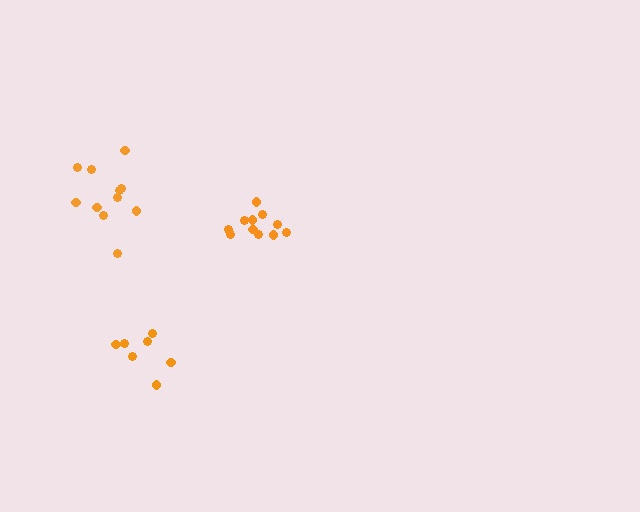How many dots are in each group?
Group 1: 7 dots, Group 2: 11 dots, Group 3: 11 dots (29 total).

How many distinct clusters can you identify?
There are 3 distinct clusters.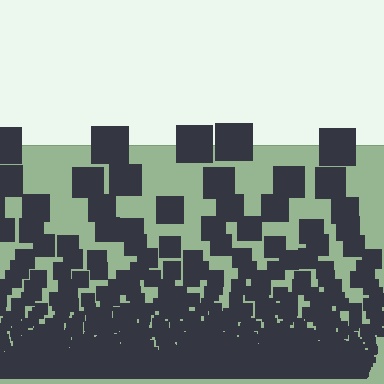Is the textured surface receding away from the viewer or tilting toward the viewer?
The surface appears to tilt toward the viewer. Texture elements get larger and sparser toward the top.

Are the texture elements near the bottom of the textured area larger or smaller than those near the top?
Smaller. The gradient is inverted — elements near the bottom are smaller and denser.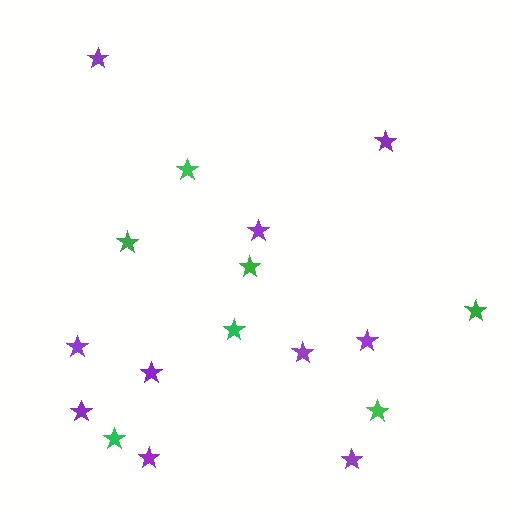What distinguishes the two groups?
There are 2 groups: one group of purple stars (10) and one group of green stars (7).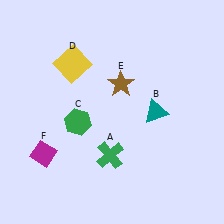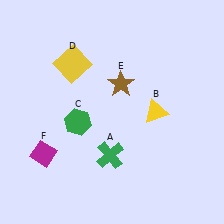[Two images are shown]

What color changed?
The triangle (B) changed from teal in Image 1 to yellow in Image 2.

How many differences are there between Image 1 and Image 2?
There is 1 difference between the two images.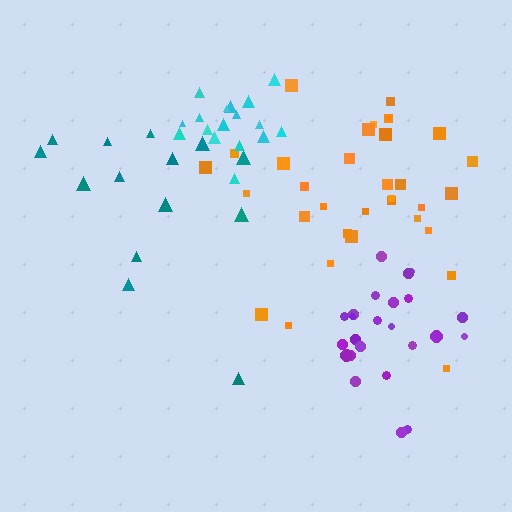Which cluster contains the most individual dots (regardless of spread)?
Orange (33).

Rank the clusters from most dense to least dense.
cyan, purple, orange, teal.